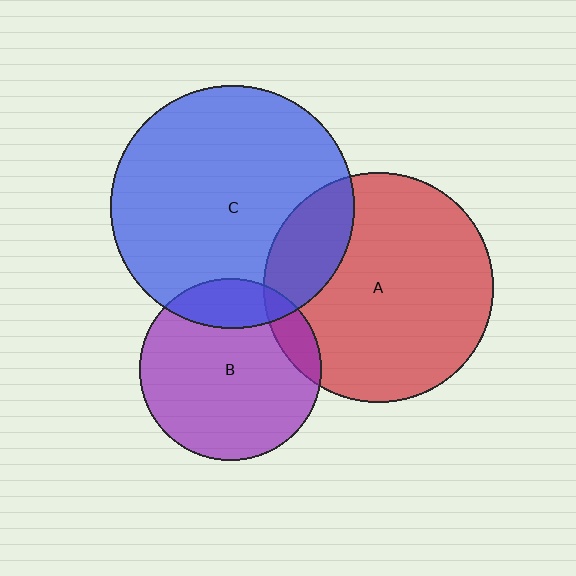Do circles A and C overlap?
Yes.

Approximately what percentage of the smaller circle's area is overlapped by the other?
Approximately 20%.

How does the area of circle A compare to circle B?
Approximately 1.6 times.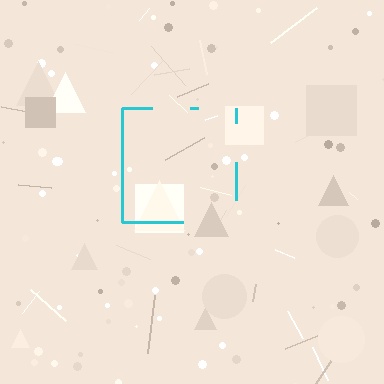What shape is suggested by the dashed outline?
The dashed outline suggests a square.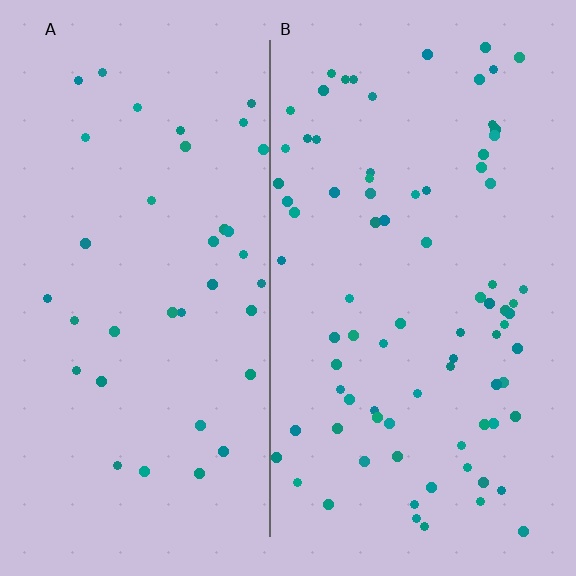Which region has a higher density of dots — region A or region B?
B (the right).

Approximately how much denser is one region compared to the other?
Approximately 2.2× — region B over region A.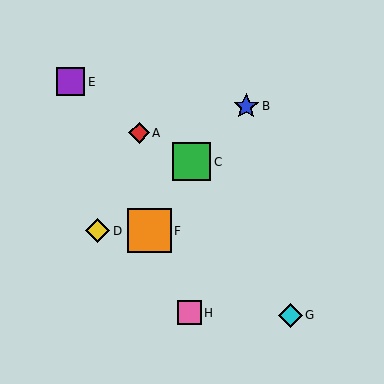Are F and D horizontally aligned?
Yes, both are at y≈231.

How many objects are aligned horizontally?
2 objects (D, F) are aligned horizontally.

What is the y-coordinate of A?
Object A is at y≈133.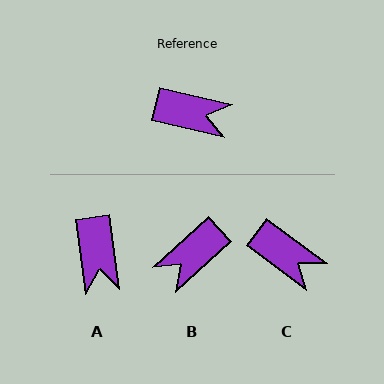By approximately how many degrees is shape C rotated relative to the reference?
Approximately 23 degrees clockwise.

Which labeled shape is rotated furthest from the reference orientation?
B, about 124 degrees away.